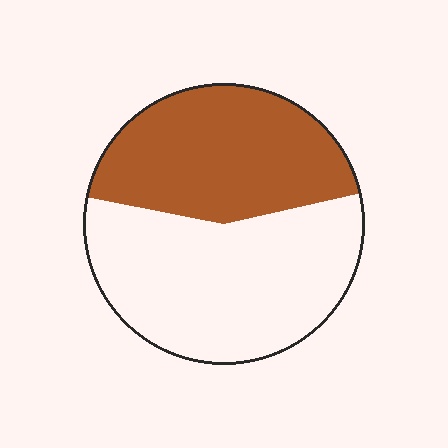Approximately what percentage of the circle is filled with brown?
Approximately 45%.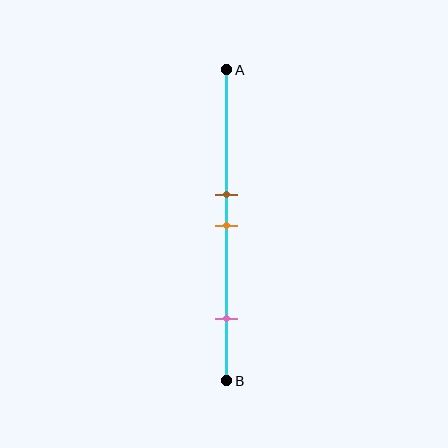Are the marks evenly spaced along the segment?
No, the marks are not evenly spaced.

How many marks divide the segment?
There are 3 marks dividing the segment.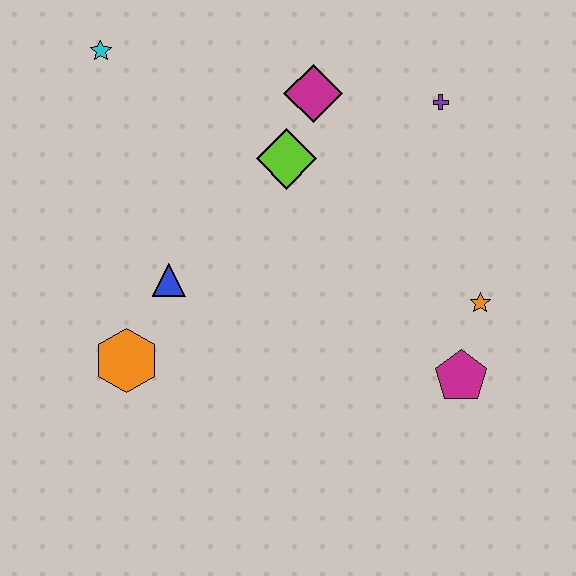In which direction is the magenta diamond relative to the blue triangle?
The magenta diamond is above the blue triangle.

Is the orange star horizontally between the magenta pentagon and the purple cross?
No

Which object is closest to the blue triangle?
The orange hexagon is closest to the blue triangle.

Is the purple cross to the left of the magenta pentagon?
Yes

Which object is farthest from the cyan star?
The magenta pentagon is farthest from the cyan star.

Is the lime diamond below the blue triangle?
No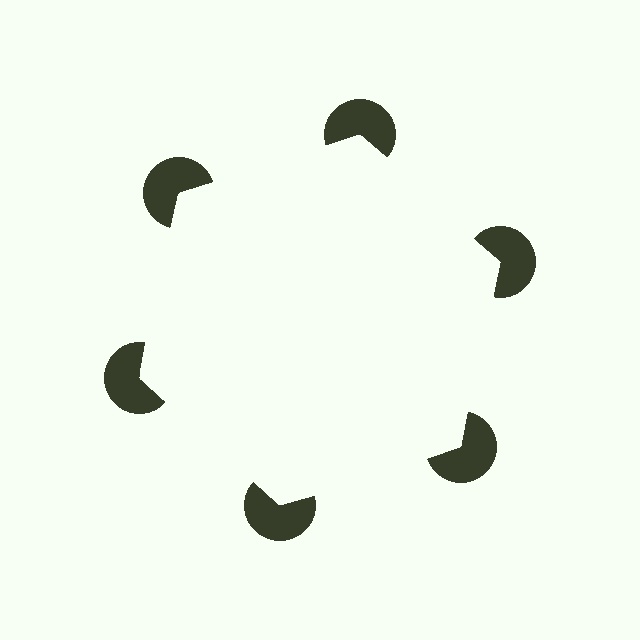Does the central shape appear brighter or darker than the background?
It typically appears slightly brighter than the background, even though no actual brightness change is drawn.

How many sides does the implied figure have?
6 sides.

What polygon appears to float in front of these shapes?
An illusory hexagon — its edges are inferred from the aligned wedge cuts in the pac-man discs, not physically drawn.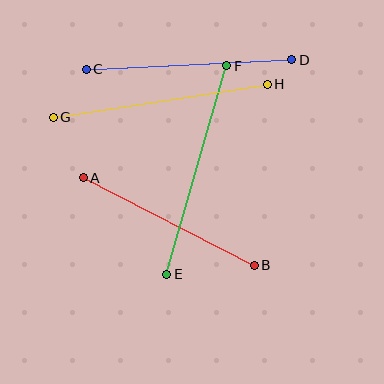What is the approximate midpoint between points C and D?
The midpoint is at approximately (189, 64) pixels.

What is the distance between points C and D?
The distance is approximately 205 pixels.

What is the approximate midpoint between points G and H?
The midpoint is at approximately (160, 101) pixels.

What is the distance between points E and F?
The distance is approximately 217 pixels.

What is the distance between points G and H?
The distance is approximately 217 pixels.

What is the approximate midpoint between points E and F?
The midpoint is at approximately (197, 170) pixels.